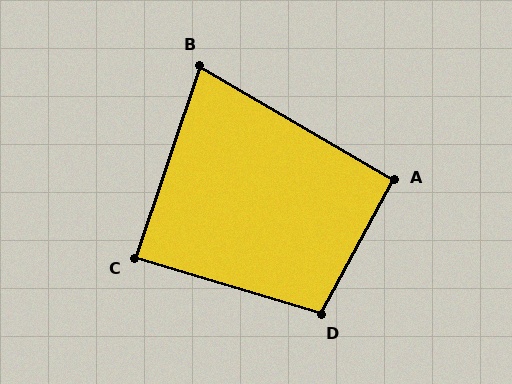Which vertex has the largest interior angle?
D, at approximately 102 degrees.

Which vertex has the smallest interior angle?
B, at approximately 78 degrees.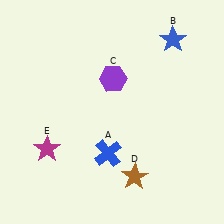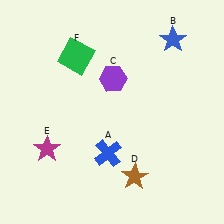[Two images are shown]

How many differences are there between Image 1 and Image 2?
There is 1 difference between the two images.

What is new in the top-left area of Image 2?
A green square (F) was added in the top-left area of Image 2.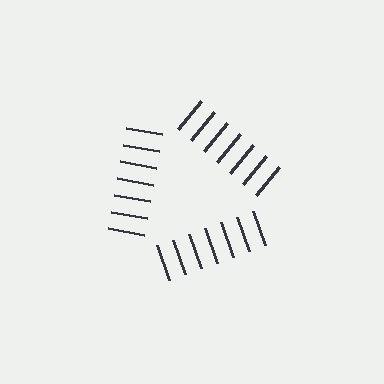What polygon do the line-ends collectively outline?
An illusory triangle — the line segments terminate on its edges but no continuous stroke is drawn.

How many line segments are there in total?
21 — 7 along each of the 3 edges.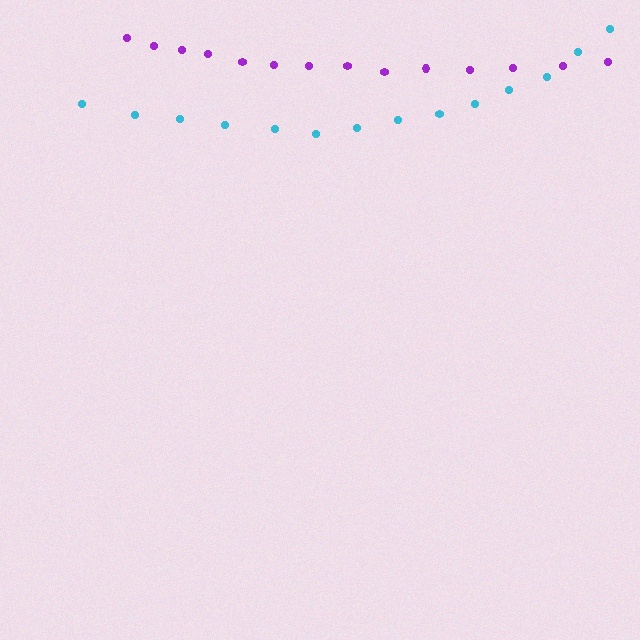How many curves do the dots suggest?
There are 2 distinct paths.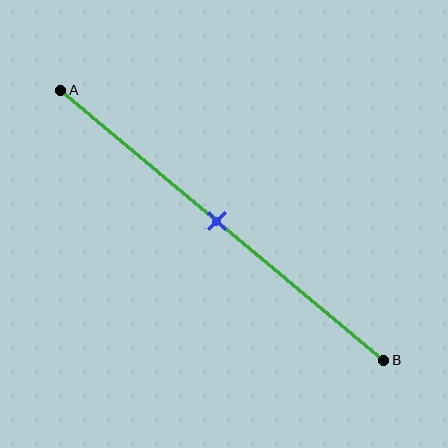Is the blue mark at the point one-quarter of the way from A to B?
No, the mark is at about 50% from A, not at the 25% one-quarter point.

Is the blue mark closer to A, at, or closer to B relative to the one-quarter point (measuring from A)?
The blue mark is closer to point B than the one-quarter point of segment AB.